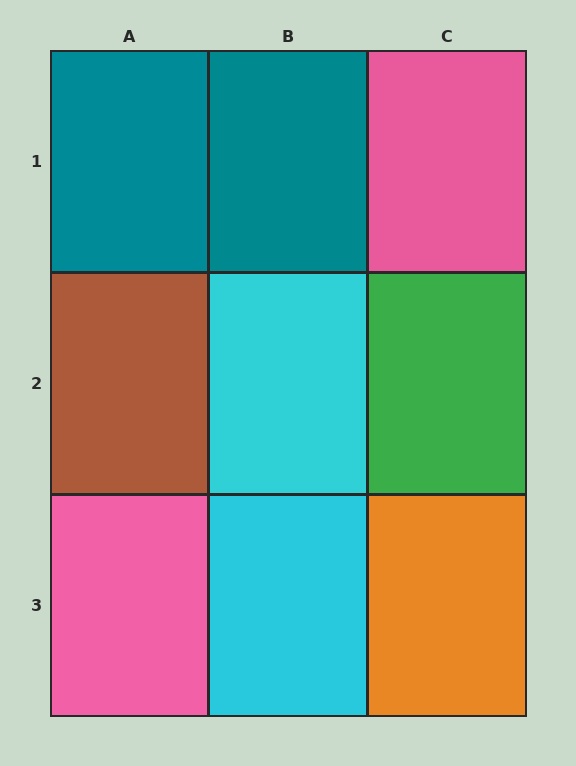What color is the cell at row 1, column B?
Teal.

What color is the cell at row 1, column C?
Pink.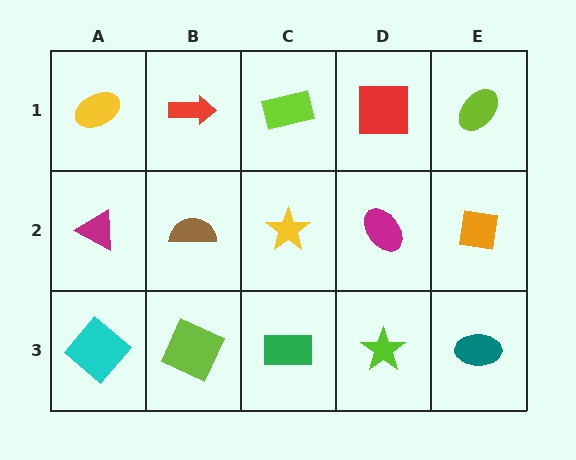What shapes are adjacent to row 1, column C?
A yellow star (row 2, column C), a red arrow (row 1, column B), a red square (row 1, column D).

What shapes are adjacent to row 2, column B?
A red arrow (row 1, column B), a lime square (row 3, column B), a magenta triangle (row 2, column A), a yellow star (row 2, column C).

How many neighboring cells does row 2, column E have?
3.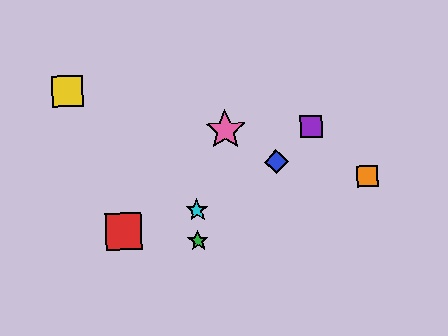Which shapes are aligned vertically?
The green star, the cyan star are aligned vertically.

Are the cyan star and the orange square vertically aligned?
No, the cyan star is at x≈197 and the orange square is at x≈368.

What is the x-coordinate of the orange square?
The orange square is at x≈368.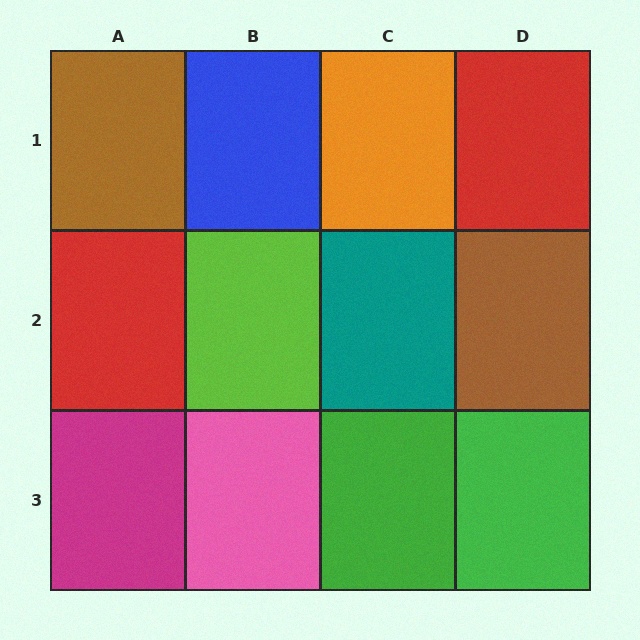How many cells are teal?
1 cell is teal.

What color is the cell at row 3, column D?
Green.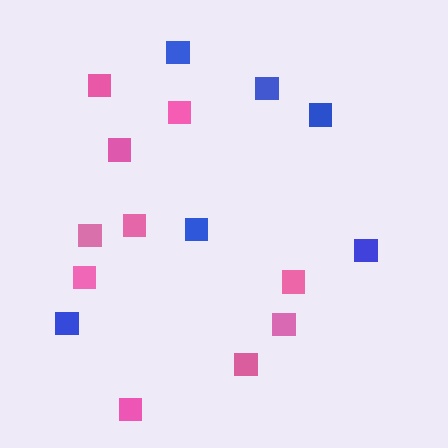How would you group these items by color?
There are 2 groups: one group of pink squares (10) and one group of blue squares (6).